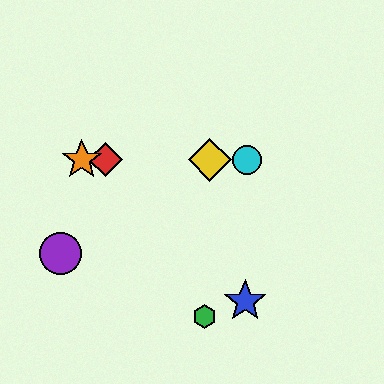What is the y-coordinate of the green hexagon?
The green hexagon is at y≈317.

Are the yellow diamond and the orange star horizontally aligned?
Yes, both are at y≈160.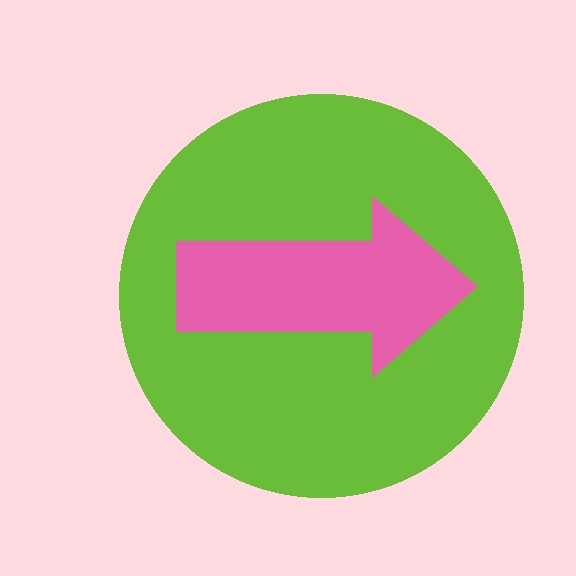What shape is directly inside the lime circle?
The pink arrow.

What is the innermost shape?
The pink arrow.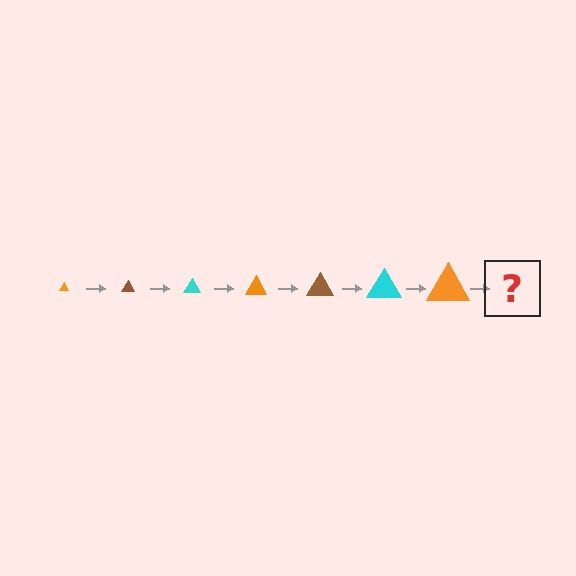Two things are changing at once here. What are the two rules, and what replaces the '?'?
The two rules are that the triangle grows larger each step and the color cycles through orange, brown, and cyan. The '?' should be a brown triangle, larger than the previous one.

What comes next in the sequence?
The next element should be a brown triangle, larger than the previous one.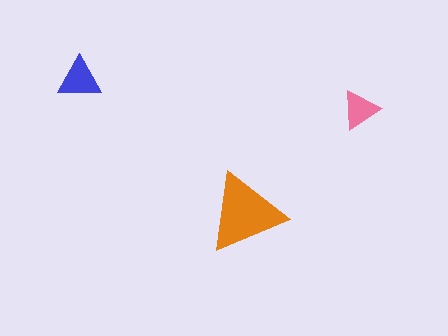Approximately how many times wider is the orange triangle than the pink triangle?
About 2 times wider.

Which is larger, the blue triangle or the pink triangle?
The blue one.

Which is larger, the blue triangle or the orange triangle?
The orange one.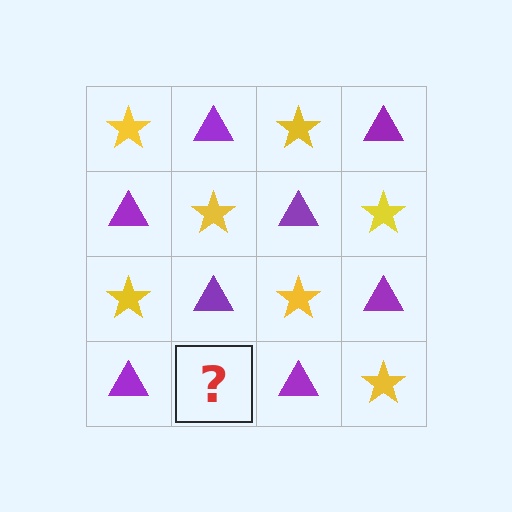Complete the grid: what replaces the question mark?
The question mark should be replaced with a yellow star.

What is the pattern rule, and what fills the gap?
The rule is that it alternates yellow star and purple triangle in a checkerboard pattern. The gap should be filled with a yellow star.